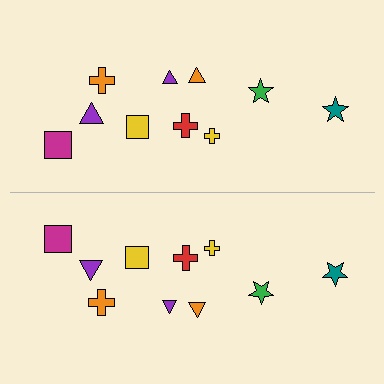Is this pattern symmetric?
Yes, this pattern has bilateral (reflection) symmetry.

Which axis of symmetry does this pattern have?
The pattern has a horizontal axis of symmetry running through the center of the image.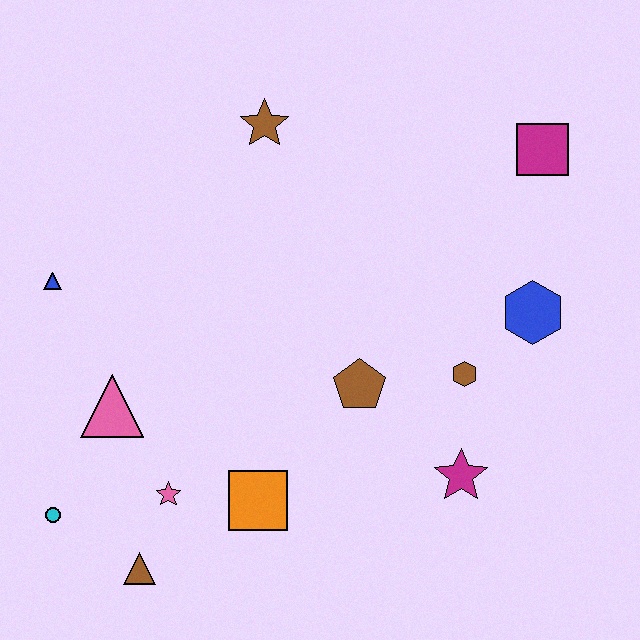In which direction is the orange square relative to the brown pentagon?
The orange square is below the brown pentagon.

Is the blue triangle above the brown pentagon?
Yes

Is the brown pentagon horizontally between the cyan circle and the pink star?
No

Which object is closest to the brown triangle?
The pink star is closest to the brown triangle.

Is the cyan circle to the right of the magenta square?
No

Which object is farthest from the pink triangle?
The magenta square is farthest from the pink triangle.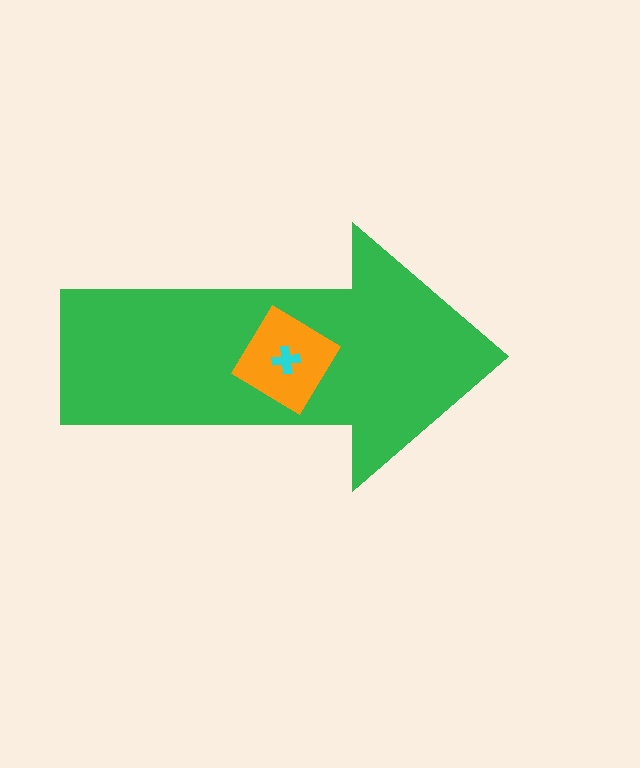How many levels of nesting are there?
3.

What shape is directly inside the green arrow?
The orange diamond.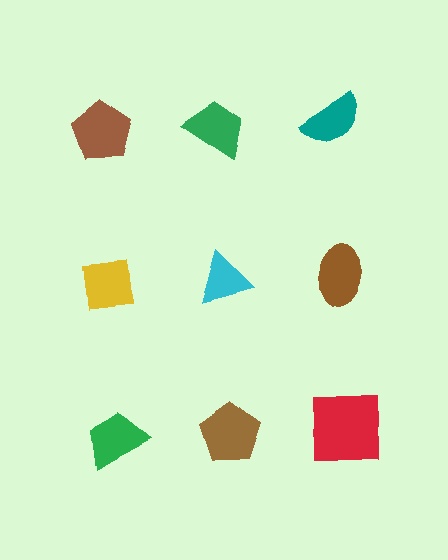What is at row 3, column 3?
A red square.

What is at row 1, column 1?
A brown pentagon.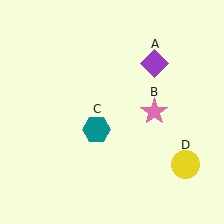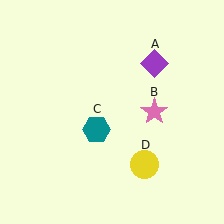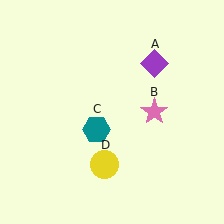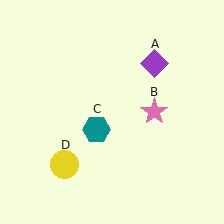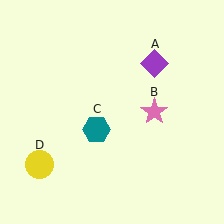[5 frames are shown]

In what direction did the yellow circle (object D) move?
The yellow circle (object D) moved left.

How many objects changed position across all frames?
1 object changed position: yellow circle (object D).